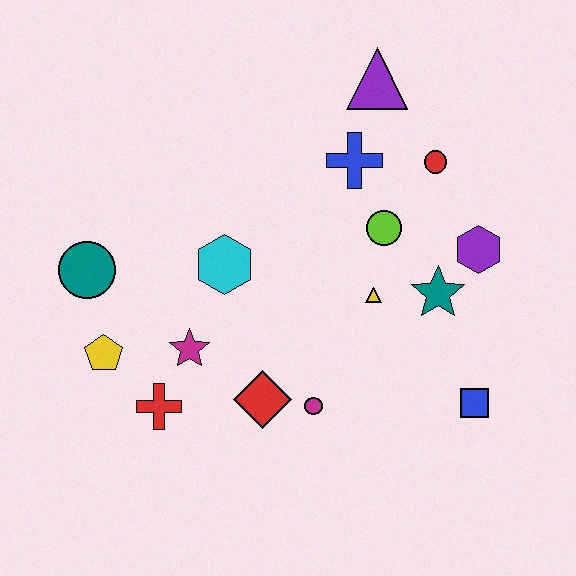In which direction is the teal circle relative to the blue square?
The teal circle is to the left of the blue square.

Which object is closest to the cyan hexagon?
The magenta star is closest to the cyan hexagon.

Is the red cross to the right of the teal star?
No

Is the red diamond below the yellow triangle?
Yes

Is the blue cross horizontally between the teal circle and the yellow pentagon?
No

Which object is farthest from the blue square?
The teal circle is farthest from the blue square.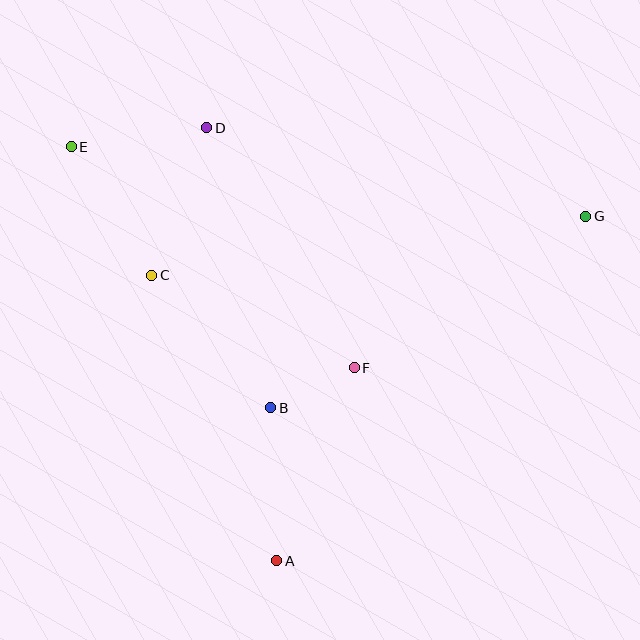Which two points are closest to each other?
Points B and F are closest to each other.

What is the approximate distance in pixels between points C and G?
The distance between C and G is approximately 438 pixels.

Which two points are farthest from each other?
Points E and G are farthest from each other.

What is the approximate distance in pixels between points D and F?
The distance between D and F is approximately 282 pixels.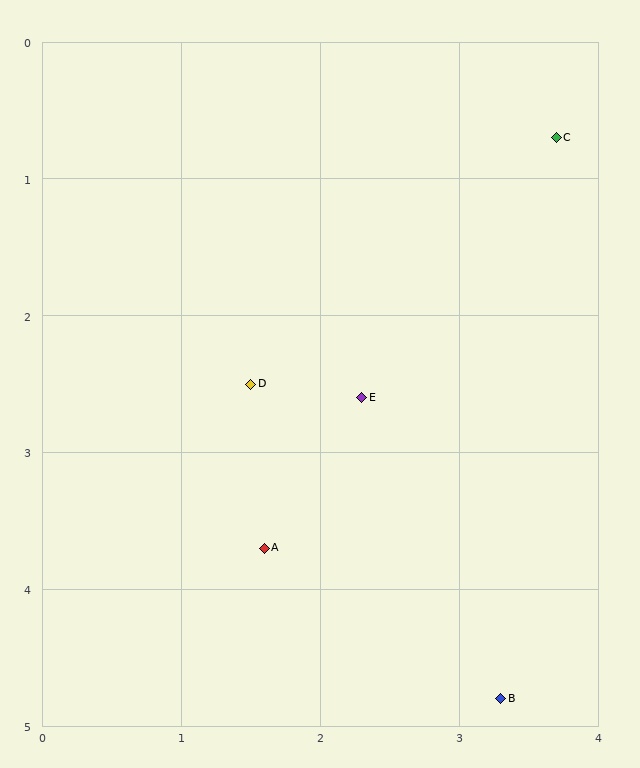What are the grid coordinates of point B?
Point B is at approximately (3.3, 4.8).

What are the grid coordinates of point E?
Point E is at approximately (2.3, 2.6).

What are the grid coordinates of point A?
Point A is at approximately (1.6, 3.7).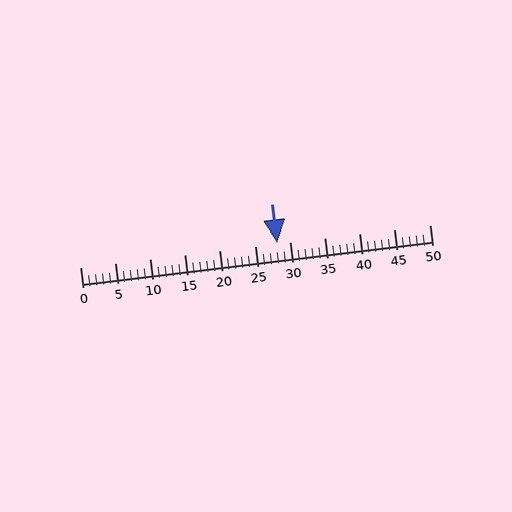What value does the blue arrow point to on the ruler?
The blue arrow points to approximately 28.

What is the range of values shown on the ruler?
The ruler shows values from 0 to 50.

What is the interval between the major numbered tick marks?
The major tick marks are spaced 5 units apart.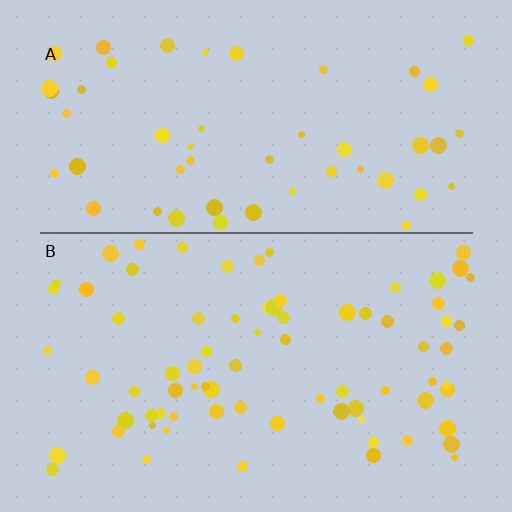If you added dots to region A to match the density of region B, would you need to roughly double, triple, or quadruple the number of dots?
Approximately double.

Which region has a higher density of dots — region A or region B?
B (the bottom).